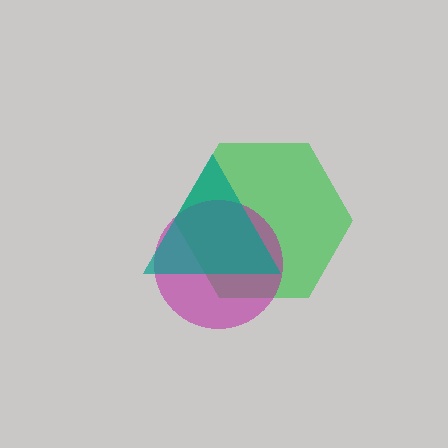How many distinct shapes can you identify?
There are 3 distinct shapes: a green hexagon, a magenta circle, a teal triangle.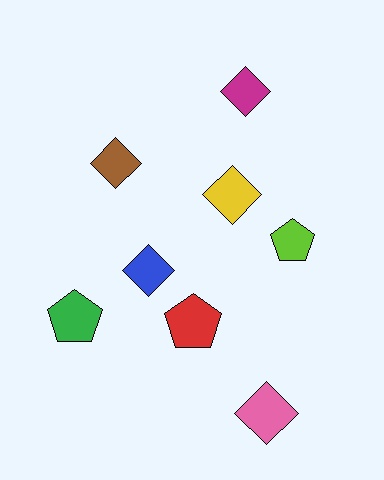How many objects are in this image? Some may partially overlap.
There are 8 objects.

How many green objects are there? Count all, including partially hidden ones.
There is 1 green object.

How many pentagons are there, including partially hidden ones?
There are 3 pentagons.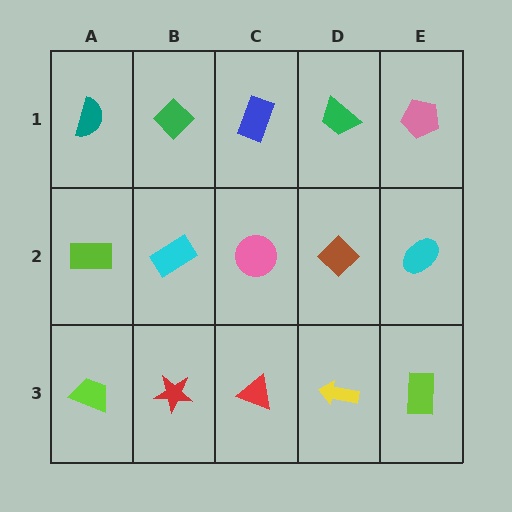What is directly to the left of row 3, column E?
A yellow arrow.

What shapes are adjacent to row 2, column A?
A teal semicircle (row 1, column A), a lime trapezoid (row 3, column A), a cyan rectangle (row 2, column B).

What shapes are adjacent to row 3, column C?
A pink circle (row 2, column C), a red star (row 3, column B), a yellow arrow (row 3, column D).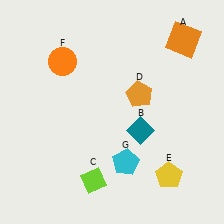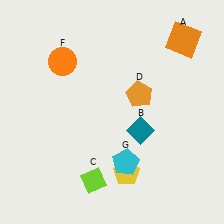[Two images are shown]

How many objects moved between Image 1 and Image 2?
1 object moved between the two images.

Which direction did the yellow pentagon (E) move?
The yellow pentagon (E) moved left.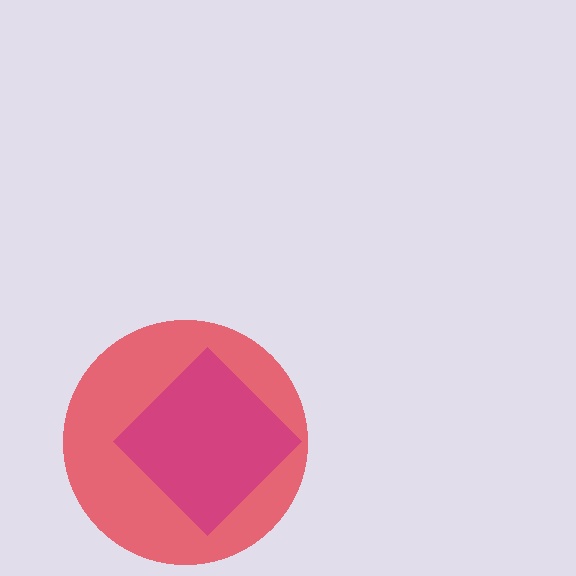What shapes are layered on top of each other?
The layered shapes are: a red circle, a magenta diamond.